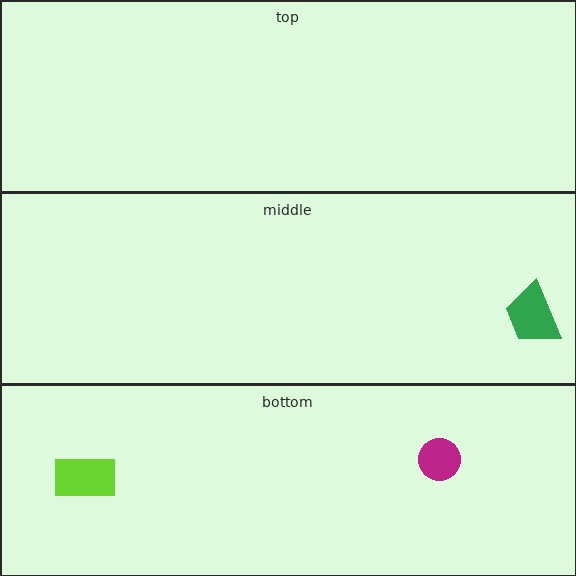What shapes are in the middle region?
The green trapezoid.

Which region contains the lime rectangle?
The bottom region.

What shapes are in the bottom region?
The lime rectangle, the magenta circle.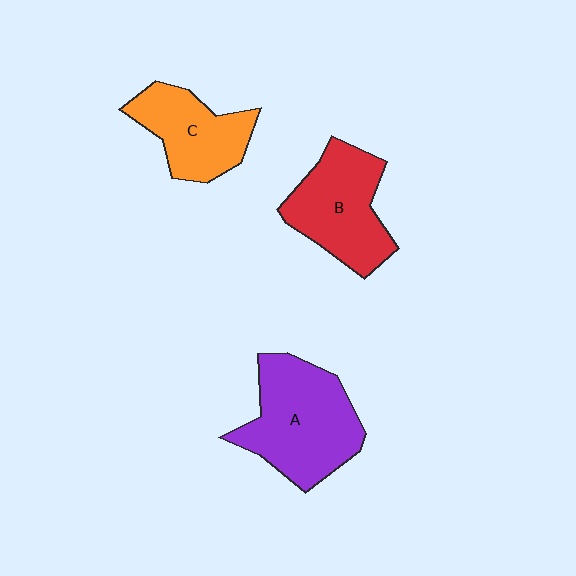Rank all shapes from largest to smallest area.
From largest to smallest: A (purple), B (red), C (orange).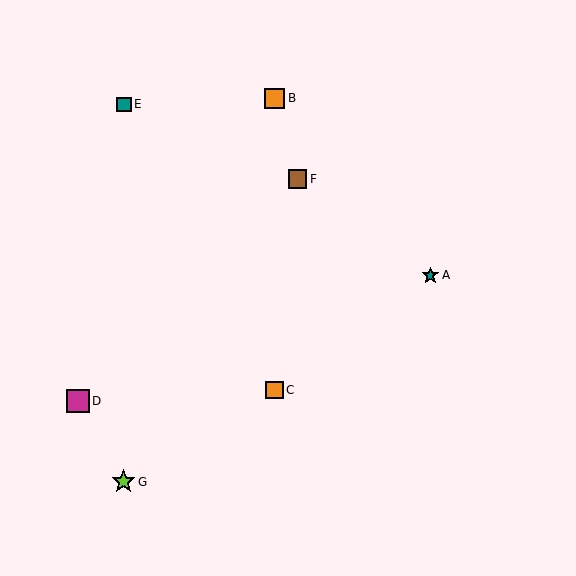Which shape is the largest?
The lime star (labeled G) is the largest.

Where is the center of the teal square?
The center of the teal square is at (124, 104).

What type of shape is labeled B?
Shape B is an orange square.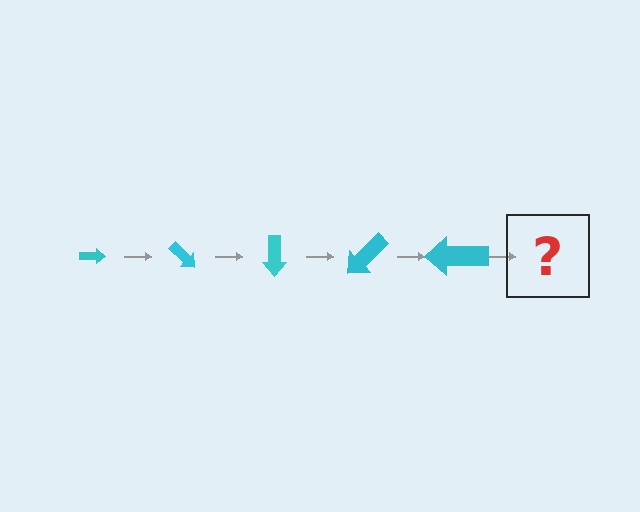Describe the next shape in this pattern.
It should be an arrow, larger than the previous one and rotated 225 degrees from the start.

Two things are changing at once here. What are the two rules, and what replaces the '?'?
The two rules are that the arrow grows larger each step and it rotates 45 degrees each step. The '?' should be an arrow, larger than the previous one and rotated 225 degrees from the start.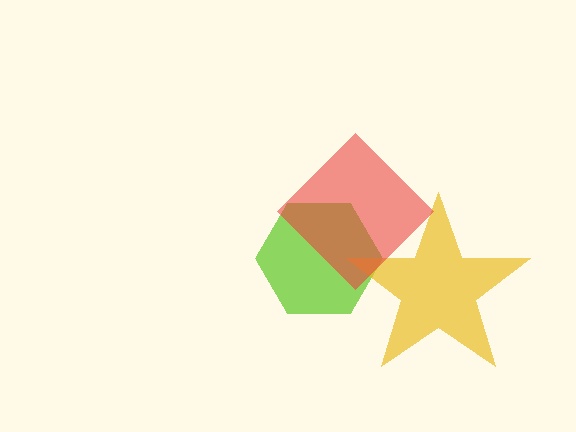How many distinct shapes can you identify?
There are 3 distinct shapes: a lime hexagon, a yellow star, a red diamond.